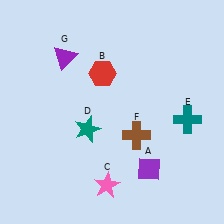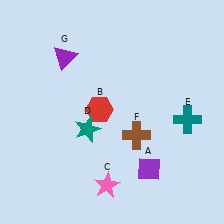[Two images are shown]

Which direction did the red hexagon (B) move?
The red hexagon (B) moved down.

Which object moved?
The red hexagon (B) moved down.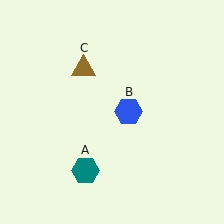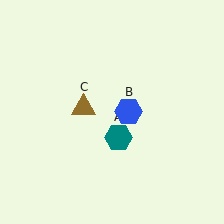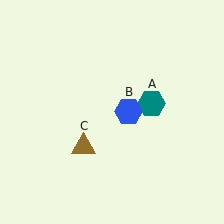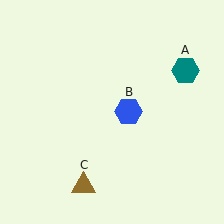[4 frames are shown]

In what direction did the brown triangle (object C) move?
The brown triangle (object C) moved down.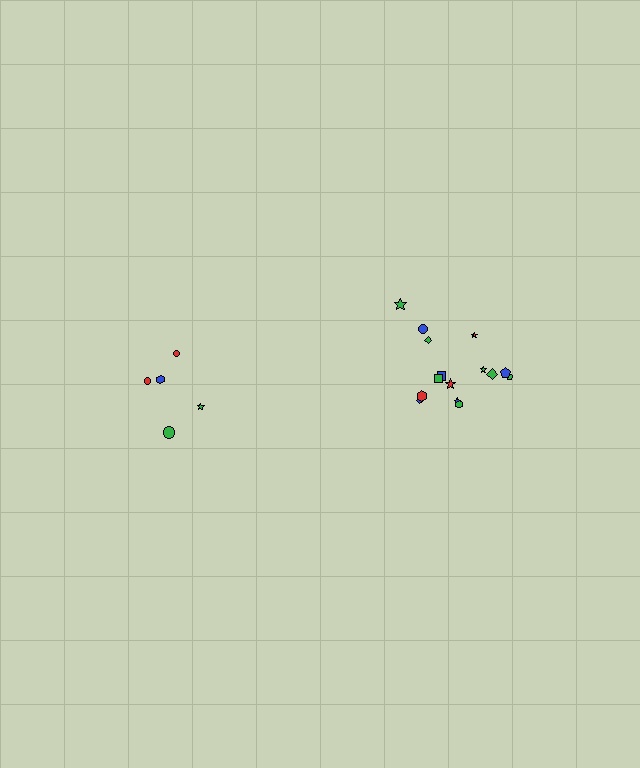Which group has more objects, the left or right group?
The right group.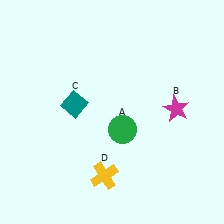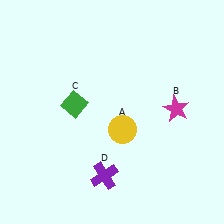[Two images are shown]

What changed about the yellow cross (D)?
In Image 1, D is yellow. In Image 2, it changed to purple.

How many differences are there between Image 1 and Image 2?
There are 3 differences between the two images.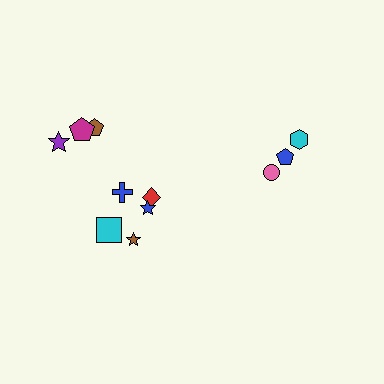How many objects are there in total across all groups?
There are 11 objects.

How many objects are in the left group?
There are 8 objects.